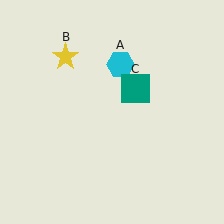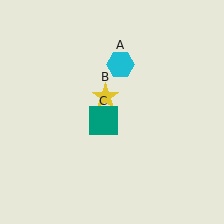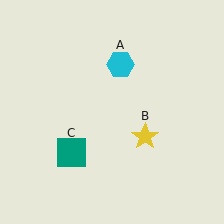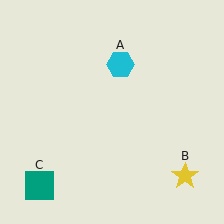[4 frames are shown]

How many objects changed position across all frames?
2 objects changed position: yellow star (object B), teal square (object C).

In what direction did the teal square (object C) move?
The teal square (object C) moved down and to the left.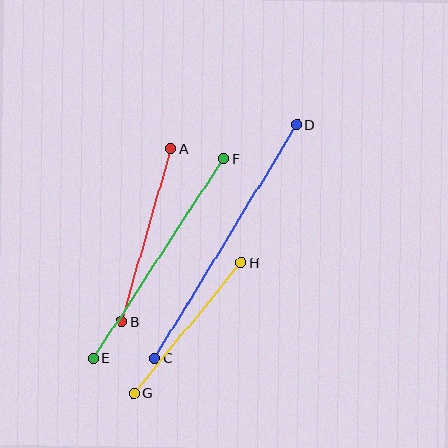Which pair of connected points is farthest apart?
Points C and D are farthest apart.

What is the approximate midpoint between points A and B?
The midpoint is at approximately (146, 235) pixels.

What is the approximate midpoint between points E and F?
The midpoint is at approximately (159, 259) pixels.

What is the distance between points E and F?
The distance is approximately 239 pixels.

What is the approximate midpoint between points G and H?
The midpoint is at approximately (188, 328) pixels.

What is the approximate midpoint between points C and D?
The midpoint is at approximately (226, 241) pixels.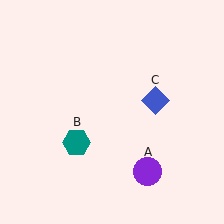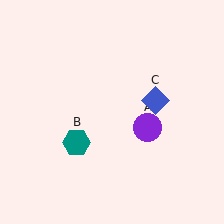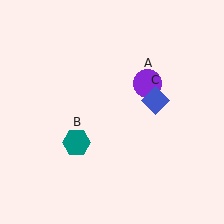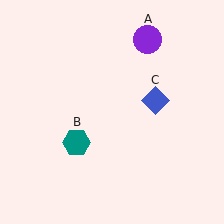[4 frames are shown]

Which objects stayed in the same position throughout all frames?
Teal hexagon (object B) and blue diamond (object C) remained stationary.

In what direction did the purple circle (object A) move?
The purple circle (object A) moved up.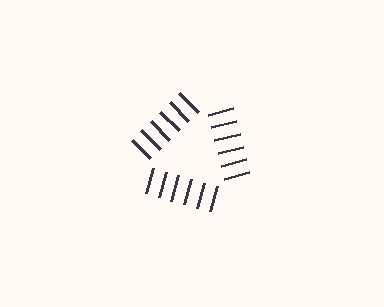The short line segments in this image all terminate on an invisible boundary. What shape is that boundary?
An illusory triangle — the line segments terminate on its edges but no continuous stroke is drawn.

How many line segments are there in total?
18 — 6 along each of the 3 edges.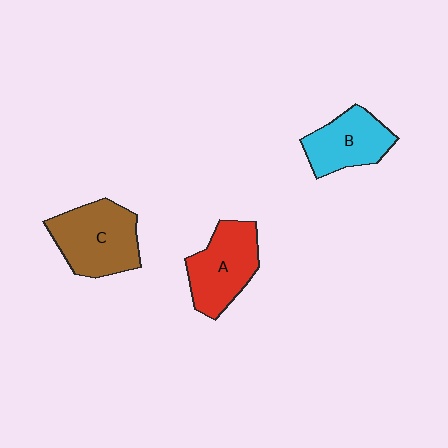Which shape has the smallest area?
Shape B (cyan).